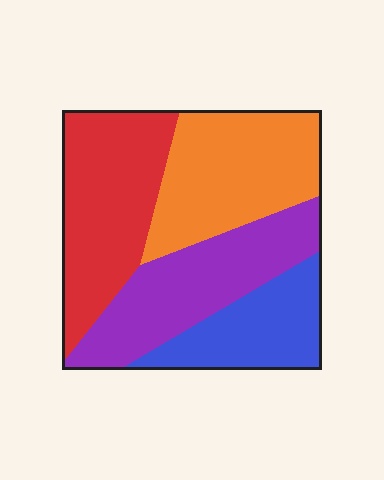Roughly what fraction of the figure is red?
Red covers about 30% of the figure.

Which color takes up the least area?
Blue, at roughly 20%.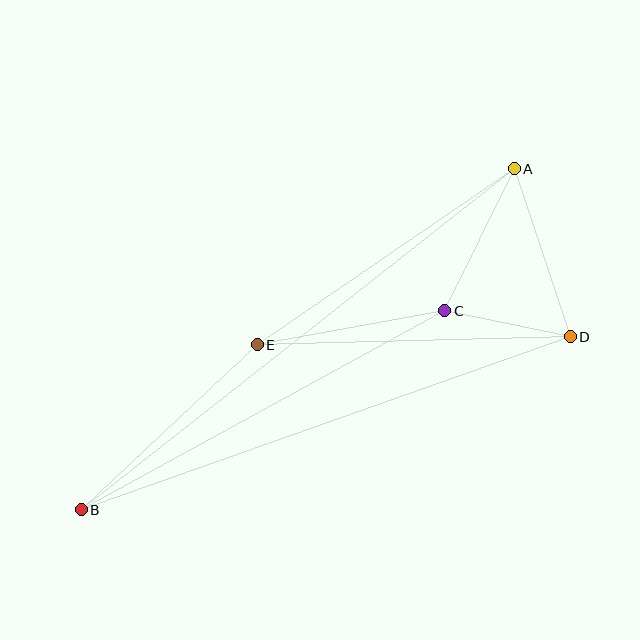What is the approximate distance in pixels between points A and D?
The distance between A and D is approximately 177 pixels.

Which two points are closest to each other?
Points C and D are closest to each other.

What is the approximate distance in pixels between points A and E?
The distance between A and E is approximately 312 pixels.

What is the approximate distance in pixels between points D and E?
The distance between D and E is approximately 313 pixels.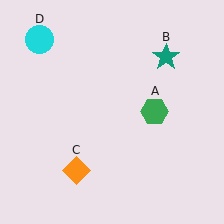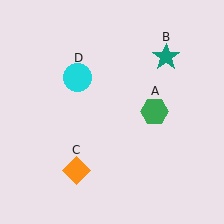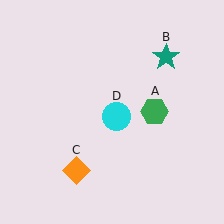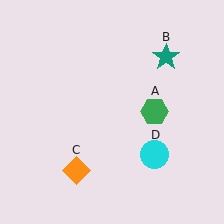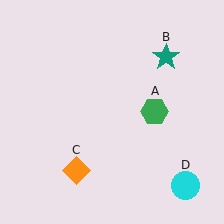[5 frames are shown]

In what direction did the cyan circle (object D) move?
The cyan circle (object D) moved down and to the right.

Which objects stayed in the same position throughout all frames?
Green hexagon (object A) and teal star (object B) and orange diamond (object C) remained stationary.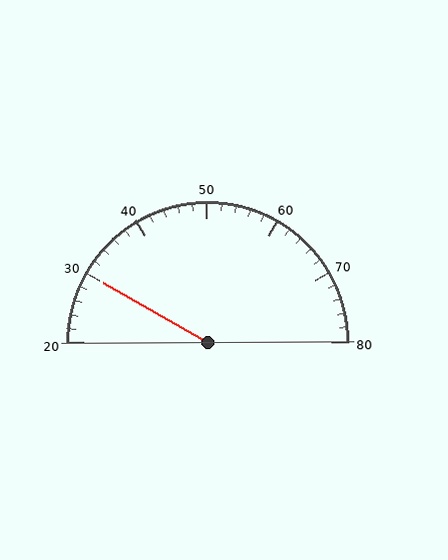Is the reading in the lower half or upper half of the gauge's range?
The reading is in the lower half of the range (20 to 80).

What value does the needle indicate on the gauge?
The needle indicates approximately 30.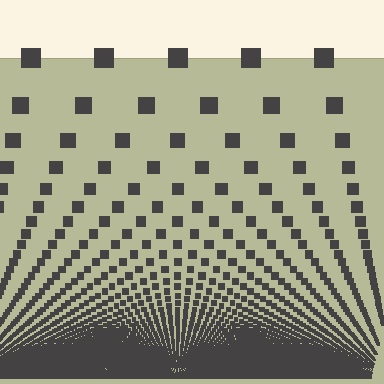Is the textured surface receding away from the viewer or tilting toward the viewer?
The surface appears to tilt toward the viewer. Texture elements get larger and sparser toward the top.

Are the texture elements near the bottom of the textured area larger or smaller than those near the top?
Smaller. The gradient is inverted — elements near the bottom are smaller and denser.